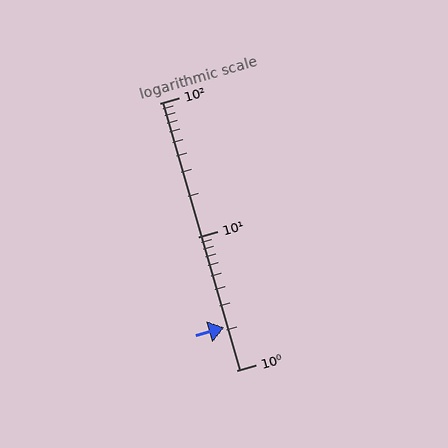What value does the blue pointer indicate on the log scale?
The pointer indicates approximately 2.1.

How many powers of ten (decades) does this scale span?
The scale spans 2 decades, from 1 to 100.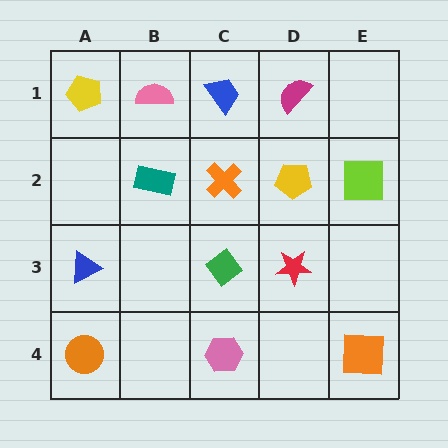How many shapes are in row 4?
3 shapes.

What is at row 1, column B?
A pink semicircle.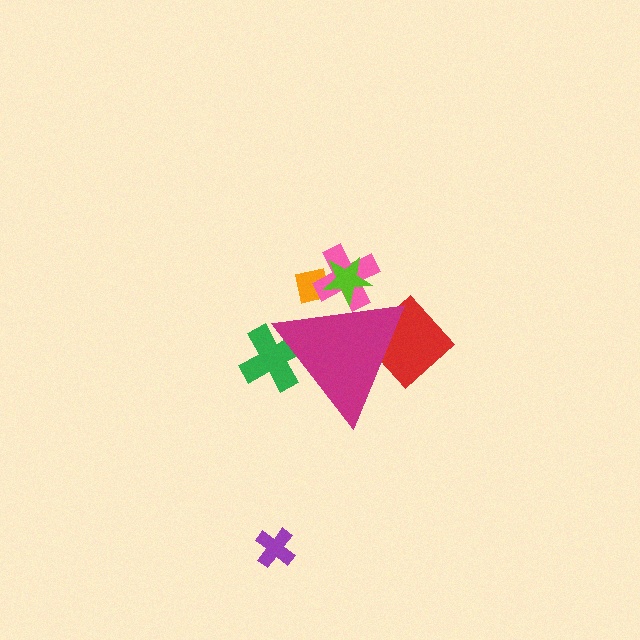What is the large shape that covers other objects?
A magenta triangle.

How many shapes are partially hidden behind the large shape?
5 shapes are partially hidden.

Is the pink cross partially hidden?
Yes, the pink cross is partially hidden behind the magenta triangle.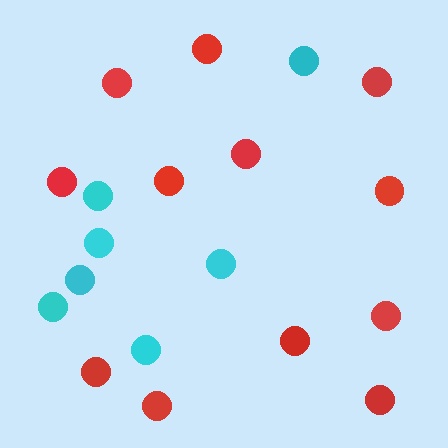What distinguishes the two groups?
There are 2 groups: one group of red circles (12) and one group of cyan circles (7).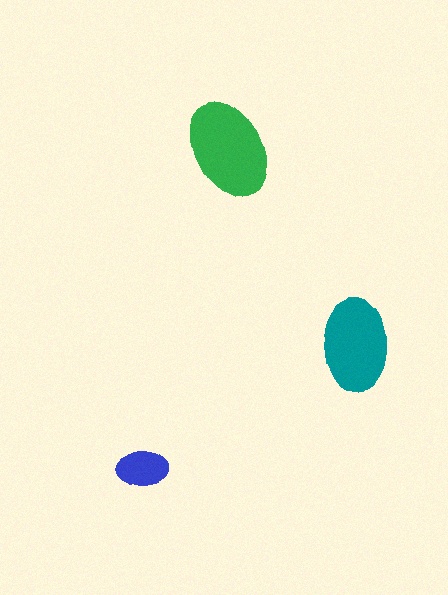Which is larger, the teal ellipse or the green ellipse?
The green one.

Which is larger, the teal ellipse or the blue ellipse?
The teal one.